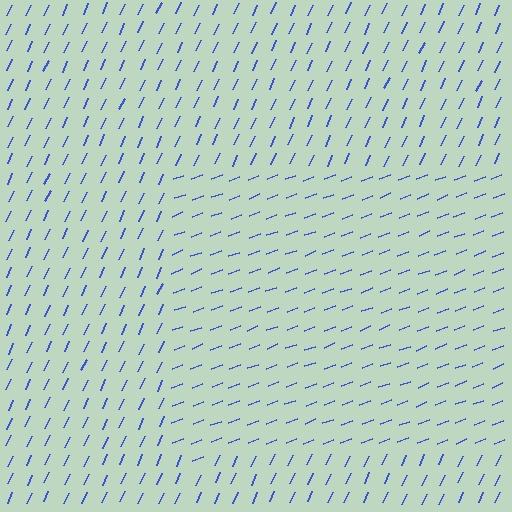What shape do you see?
I see a rectangle.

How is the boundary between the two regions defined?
The boundary is defined purely by a change in line orientation (approximately 45 degrees difference). All lines are the same color and thickness.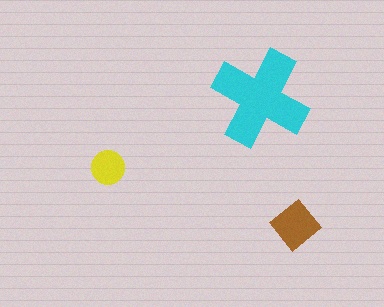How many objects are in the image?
There are 3 objects in the image.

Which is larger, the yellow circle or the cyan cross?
The cyan cross.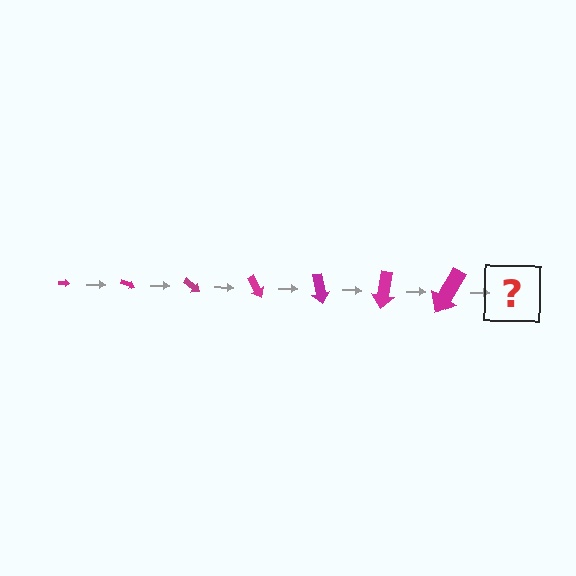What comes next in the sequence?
The next element should be an arrow, larger than the previous one and rotated 140 degrees from the start.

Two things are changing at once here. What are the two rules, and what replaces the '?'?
The two rules are that the arrow grows larger each step and it rotates 20 degrees each step. The '?' should be an arrow, larger than the previous one and rotated 140 degrees from the start.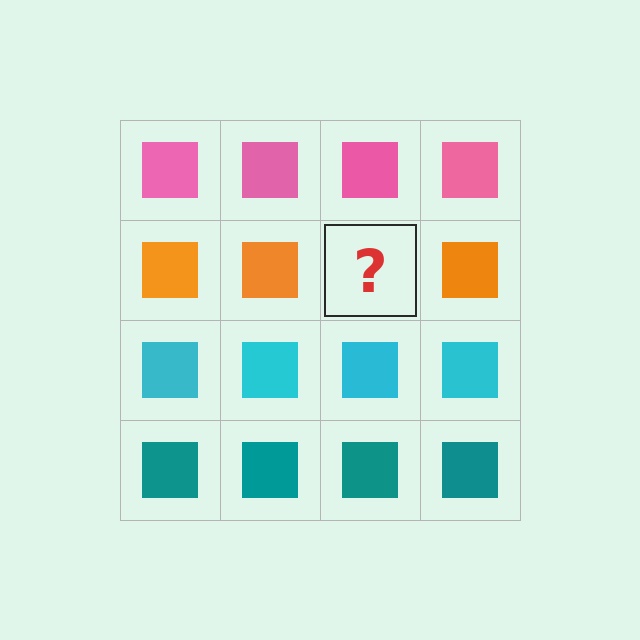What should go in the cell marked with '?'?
The missing cell should contain an orange square.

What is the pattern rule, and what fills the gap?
The rule is that each row has a consistent color. The gap should be filled with an orange square.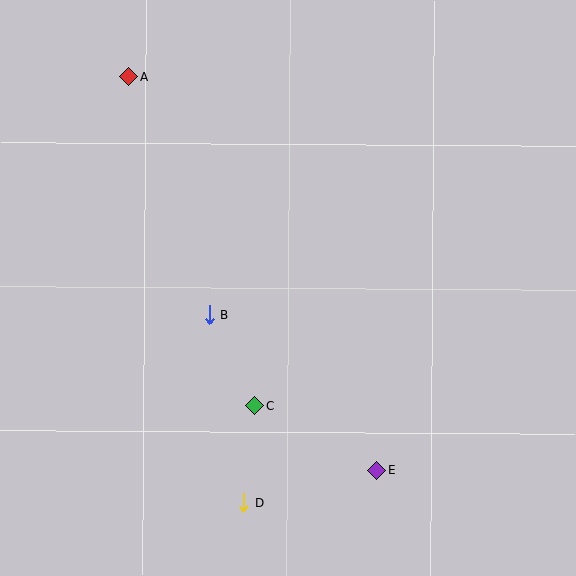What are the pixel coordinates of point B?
Point B is at (209, 315).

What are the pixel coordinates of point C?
Point C is at (255, 405).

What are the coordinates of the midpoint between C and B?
The midpoint between C and B is at (232, 360).